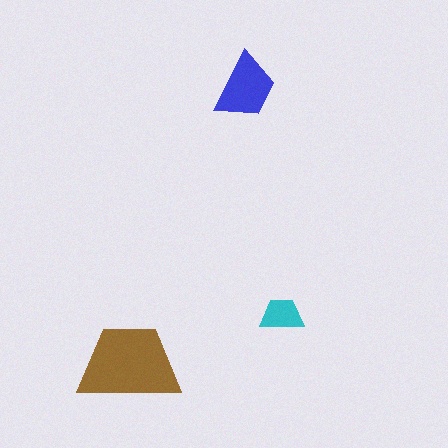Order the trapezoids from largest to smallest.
the brown one, the blue one, the cyan one.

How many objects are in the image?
There are 3 objects in the image.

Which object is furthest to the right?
The cyan trapezoid is rightmost.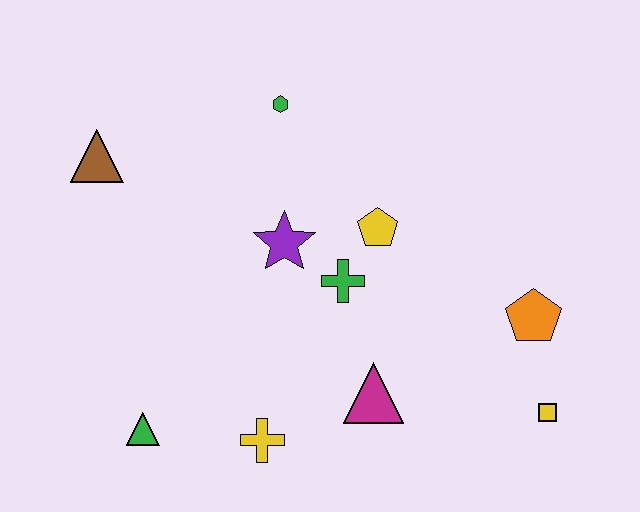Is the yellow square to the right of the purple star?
Yes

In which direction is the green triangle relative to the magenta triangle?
The green triangle is to the left of the magenta triangle.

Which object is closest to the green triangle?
The yellow cross is closest to the green triangle.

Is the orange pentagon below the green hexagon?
Yes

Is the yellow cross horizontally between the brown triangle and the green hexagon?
Yes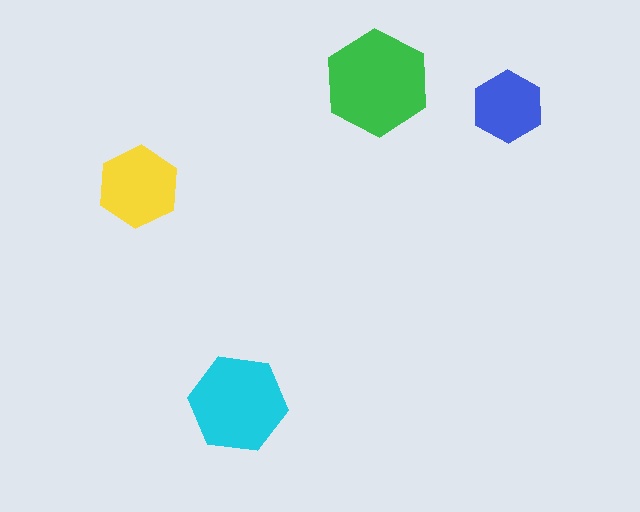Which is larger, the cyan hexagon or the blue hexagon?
The cyan one.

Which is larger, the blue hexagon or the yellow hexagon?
The yellow one.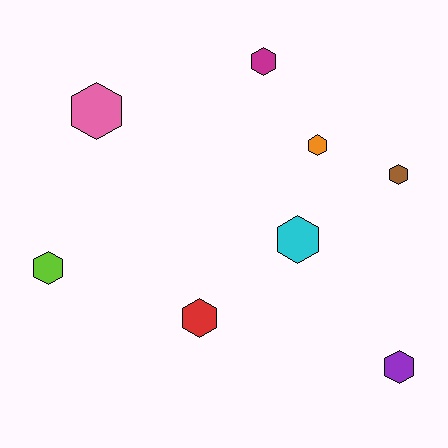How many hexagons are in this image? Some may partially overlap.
There are 8 hexagons.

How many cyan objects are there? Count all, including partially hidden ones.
There is 1 cyan object.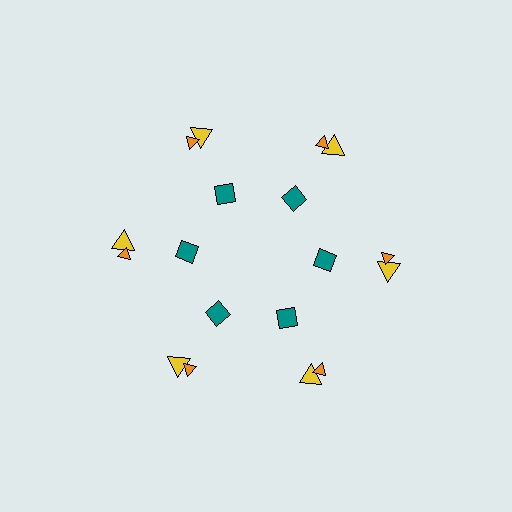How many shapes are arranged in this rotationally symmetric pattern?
There are 18 shapes, arranged in 6 groups of 3.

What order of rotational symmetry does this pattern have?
This pattern has 6-fold rotational symmetry.